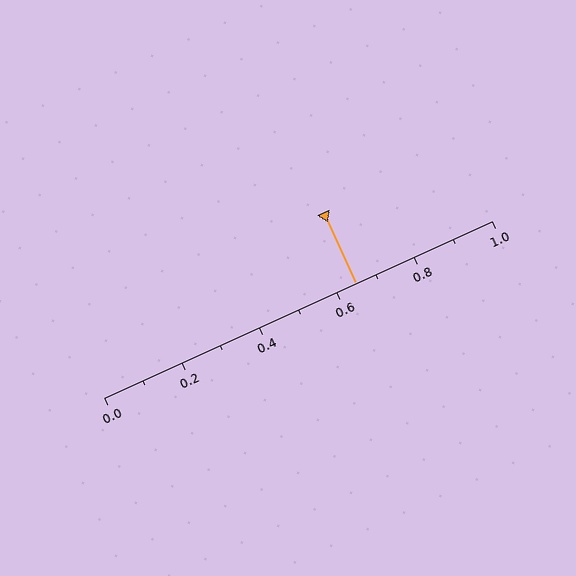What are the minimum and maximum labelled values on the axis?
The axis runs from 0.0 to 1.0.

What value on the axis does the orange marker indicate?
The marker indicates approximately 0.65.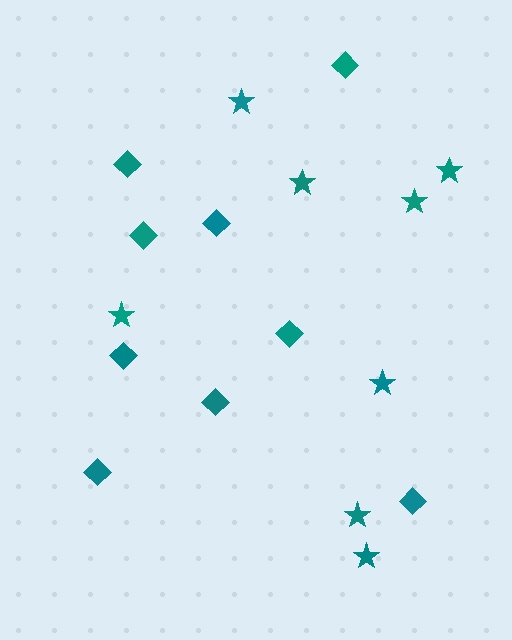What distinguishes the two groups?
There are 2 groups: one group of diamonds (9) and one group of stars (8).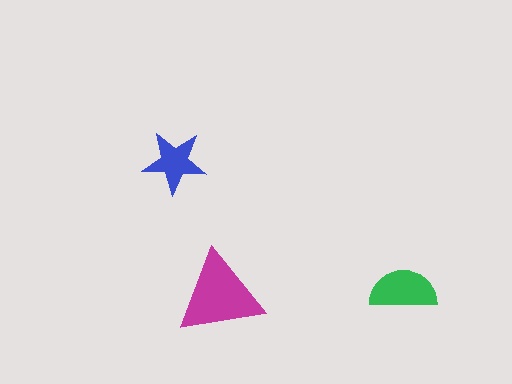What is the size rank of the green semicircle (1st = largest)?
2nd.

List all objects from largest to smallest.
The magenta triangle, the green semicircle, the blue star.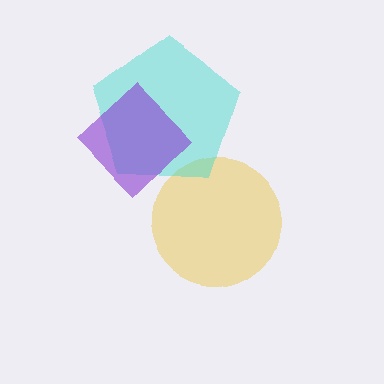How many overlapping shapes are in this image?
There are 3 overlapping shapes in the image.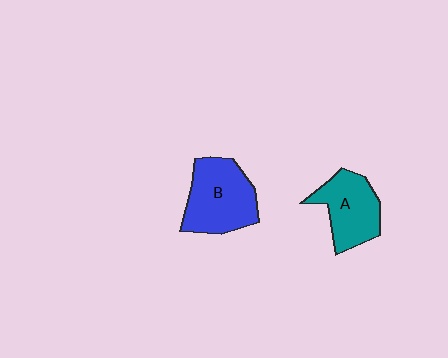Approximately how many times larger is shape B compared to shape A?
Approximately 1.2 times.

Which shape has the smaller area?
Shape A (teal).